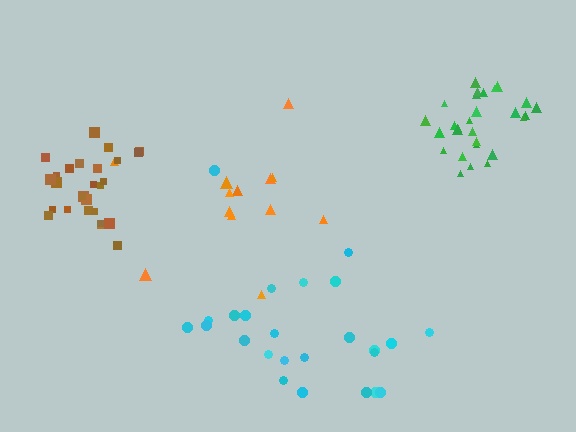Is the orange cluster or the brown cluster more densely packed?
Brown.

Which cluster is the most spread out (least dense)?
Orange.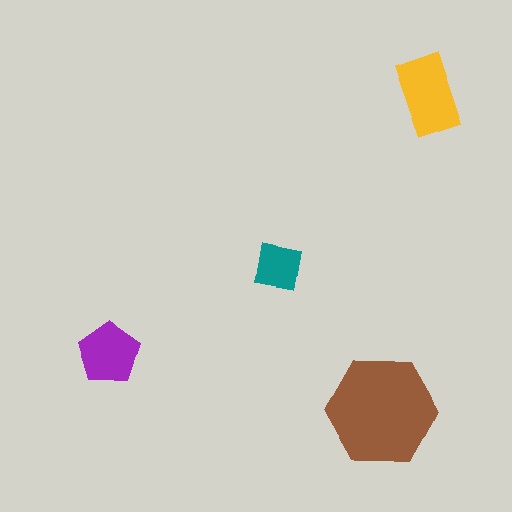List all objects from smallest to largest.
The teal square, the purple pentagon, the yellow rectangle, the brown hexagon.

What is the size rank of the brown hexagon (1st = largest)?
1st.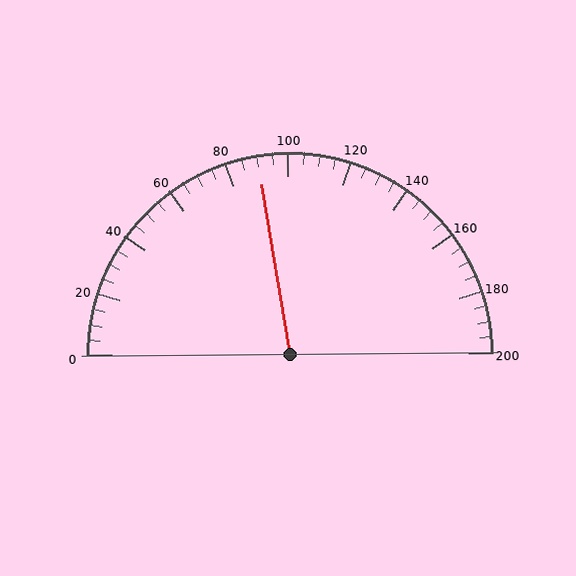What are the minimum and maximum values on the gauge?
The gauge ranges from 0 to 200.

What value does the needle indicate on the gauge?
The needle indicates approximately 90.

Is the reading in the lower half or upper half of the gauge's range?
The reading is in the lower half of the range (0 to 200).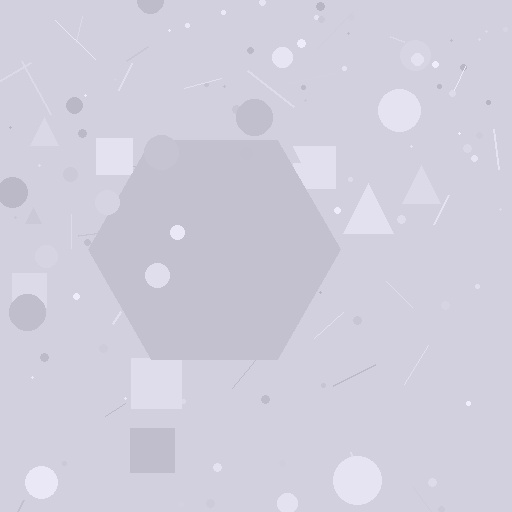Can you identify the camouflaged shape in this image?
The camouflaged shape is a hexagon.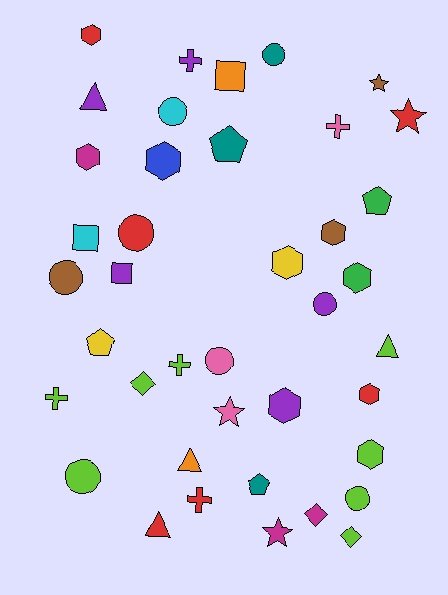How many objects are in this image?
There are 40 objects.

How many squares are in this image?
There are 3 squares.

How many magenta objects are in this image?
There are 3 magenta objects.